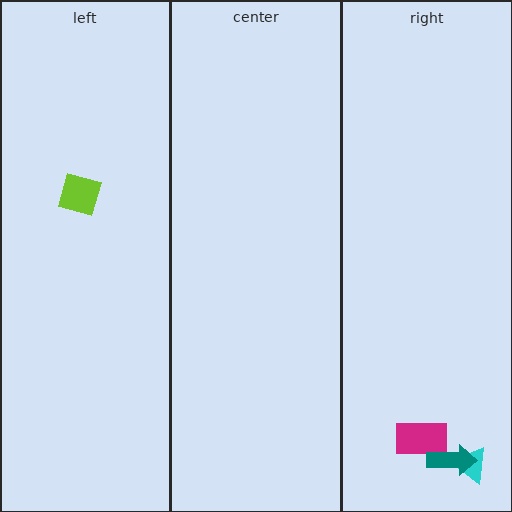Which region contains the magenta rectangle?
The right region.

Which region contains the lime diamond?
The left region.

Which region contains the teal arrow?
The right region.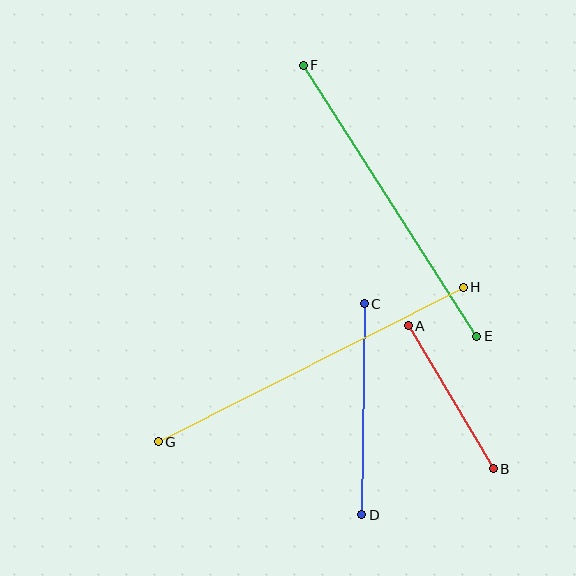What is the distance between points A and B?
The distance is approximately 166 pixels.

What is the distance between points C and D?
The distance is approximately 211 pixels.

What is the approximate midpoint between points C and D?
The midpoint is at approximately (363, 409) pixels.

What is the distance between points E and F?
The distance is approximately 322 pixels.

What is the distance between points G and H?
The distance is approximately 342 pixels.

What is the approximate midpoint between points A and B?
The midpoint is at approximately (451, 397) pixels.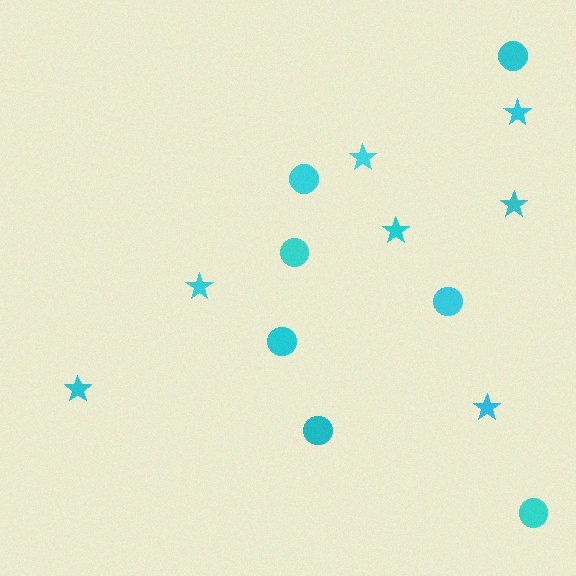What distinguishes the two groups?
There are 2 groups: one group of circles (7) and one group of stars (7).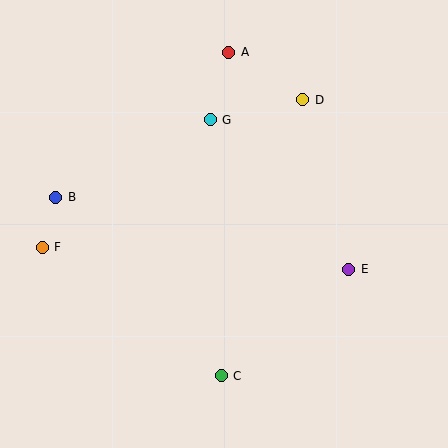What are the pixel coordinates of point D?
Point D is at (303, 100).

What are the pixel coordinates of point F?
Point F is at (42, 247).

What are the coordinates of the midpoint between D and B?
The midpoint between D and B is at (179, 149).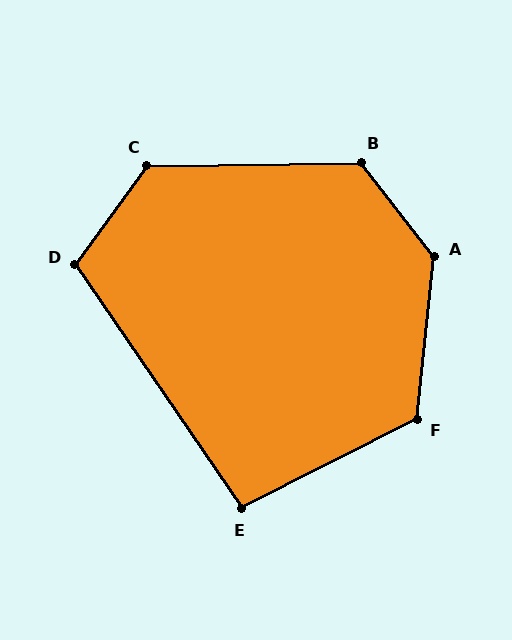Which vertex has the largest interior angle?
A, at approximately 136 degrees.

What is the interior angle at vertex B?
Approximately 127 degrees (obtuse).